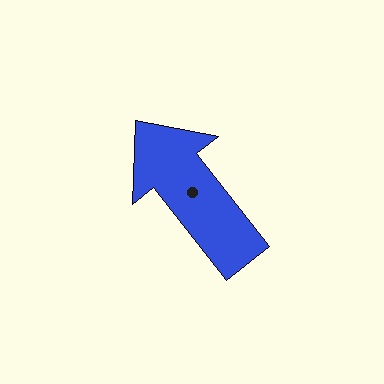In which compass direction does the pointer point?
Northwest.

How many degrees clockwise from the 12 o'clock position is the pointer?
Approximately 322 degrees.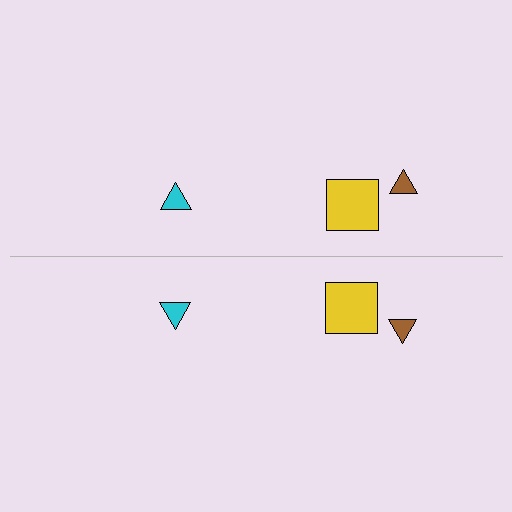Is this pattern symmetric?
Yes, this pattern has bilateral (reflection) symmetry.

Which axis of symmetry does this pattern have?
The pattern has a horizontal axis of symmetry running through the center of the image.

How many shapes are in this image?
There are 6 shapes in this image.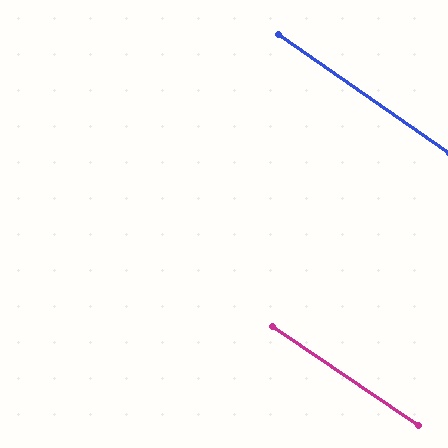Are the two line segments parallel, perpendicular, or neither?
Parallel — their directions differ by only 0.5°.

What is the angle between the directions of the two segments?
Approximately 1 degree.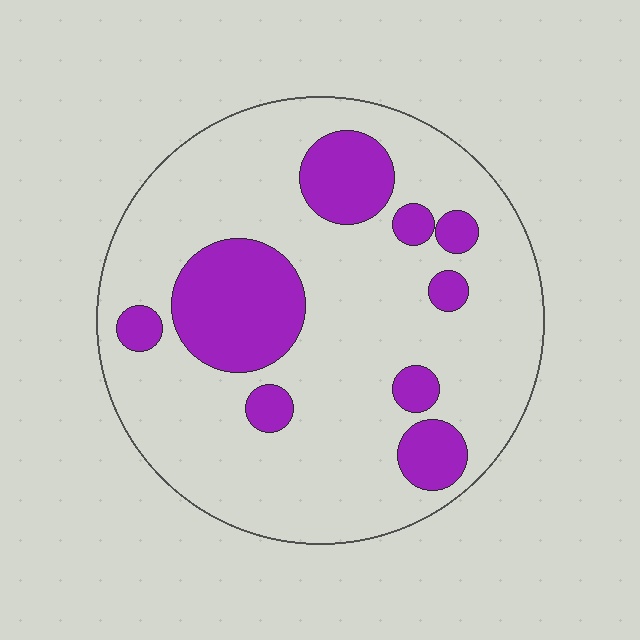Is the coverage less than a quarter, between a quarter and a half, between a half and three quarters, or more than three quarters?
Less than a quarter.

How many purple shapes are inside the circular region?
9.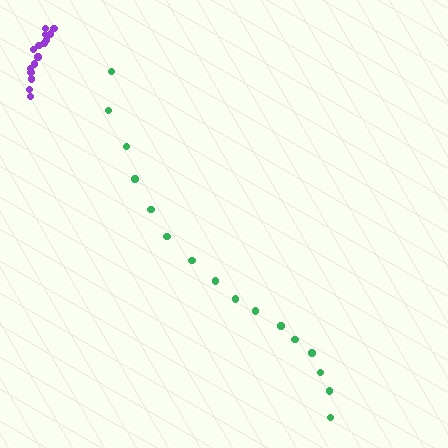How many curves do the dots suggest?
There are 2 distinct paths.